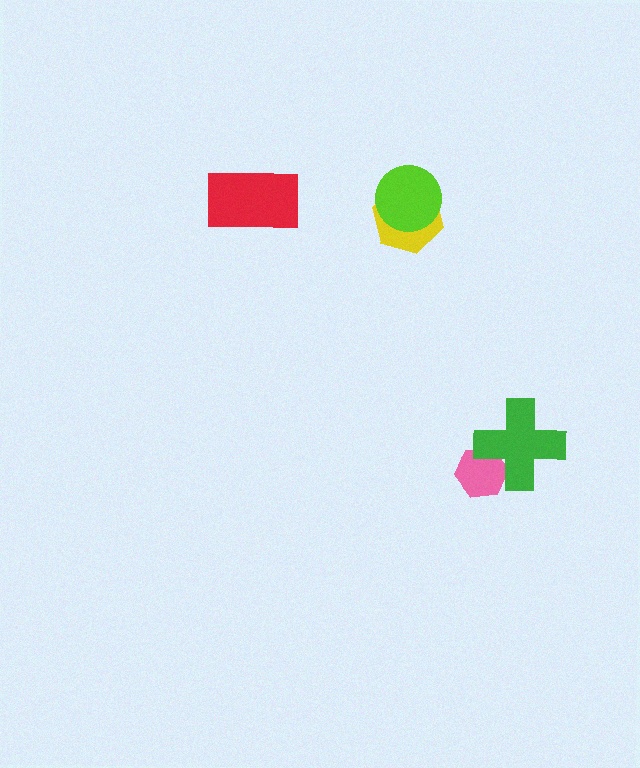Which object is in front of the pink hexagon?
The green cross is in front of the pink hexagon.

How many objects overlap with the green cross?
1 object overlaps with the green cross.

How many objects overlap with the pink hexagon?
1 object overlaps with the pink hexagon.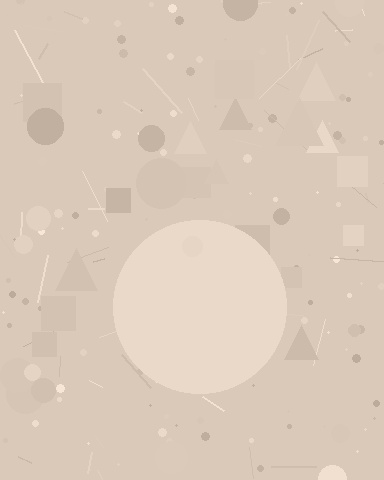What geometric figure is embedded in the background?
A circle is embedded in the background.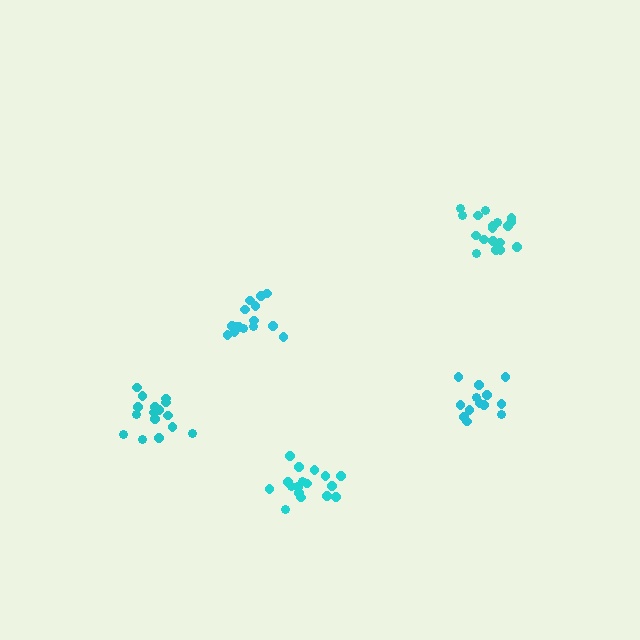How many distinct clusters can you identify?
There are 5 distinct clusters.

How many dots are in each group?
Group 1: 13 dots, Group 2: 18 dots, Group 3: 16 dots, Group 4: 16 dots, Group 5: 17 dots (80 total).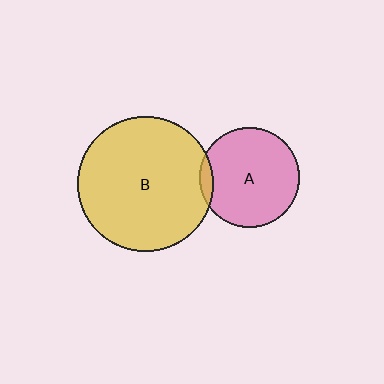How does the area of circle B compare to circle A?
Approximately 1.8 times.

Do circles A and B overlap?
Yes.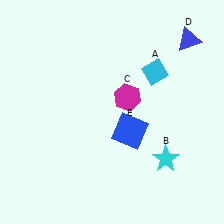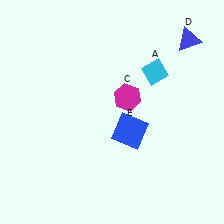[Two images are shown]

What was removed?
The cyan star (B) was removed in Image 2.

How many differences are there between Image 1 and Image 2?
There is 1 difference between the two images.